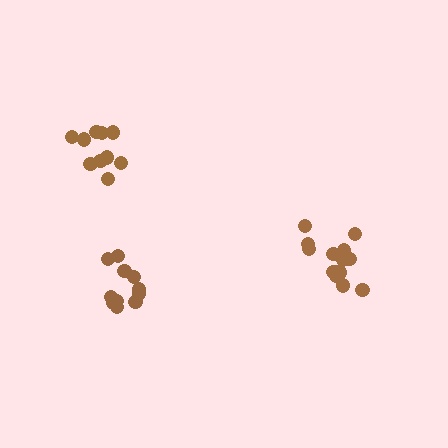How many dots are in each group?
Group 1: 15 dots, Group 2: 10 dots, Group 3: 12 dots (37 total).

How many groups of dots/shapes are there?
There are 3 groups.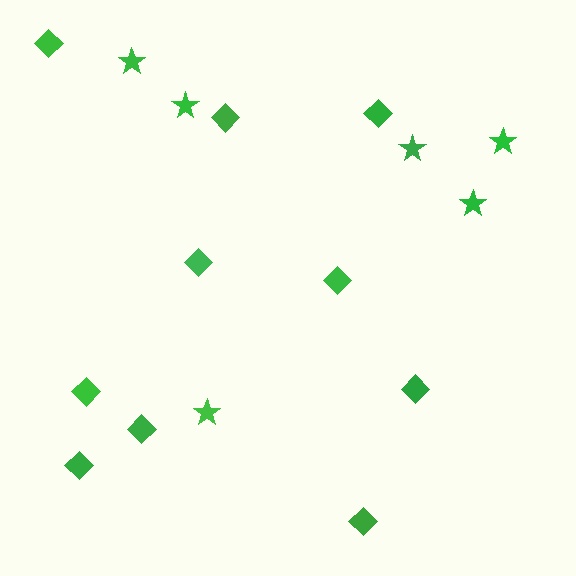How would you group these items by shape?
There are 2 groups: one group of diamonds (10) and one group of stars (6).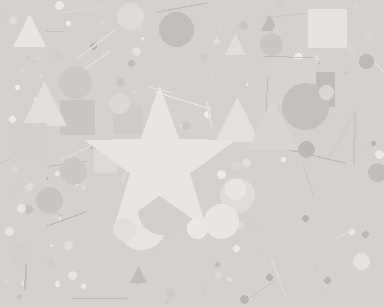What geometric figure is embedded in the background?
A star is embedded in the background.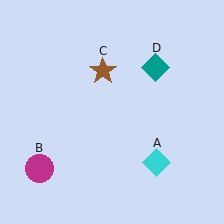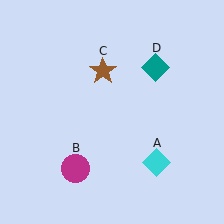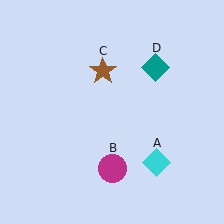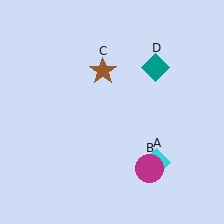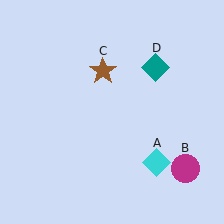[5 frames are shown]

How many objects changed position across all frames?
1 object changed position: magenta circle (object B).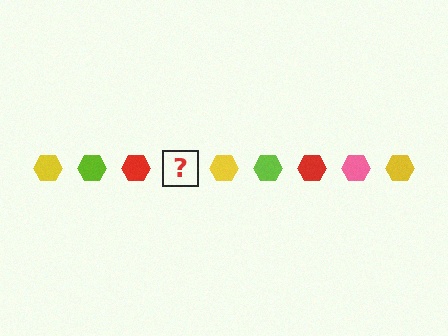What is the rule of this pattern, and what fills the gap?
The rule is that the pattern cycles through yellow, lime, red, pink hexagons. The gap should be filled with a pink hexagon.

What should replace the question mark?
The question mark should be replaced with a pink hexagon.